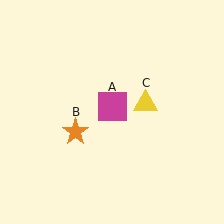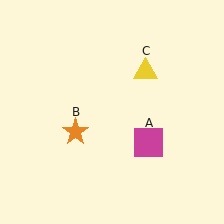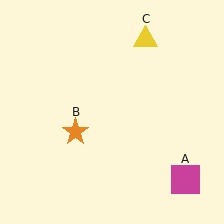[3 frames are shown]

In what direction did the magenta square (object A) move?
The magenta square (object A) moved down and to the right.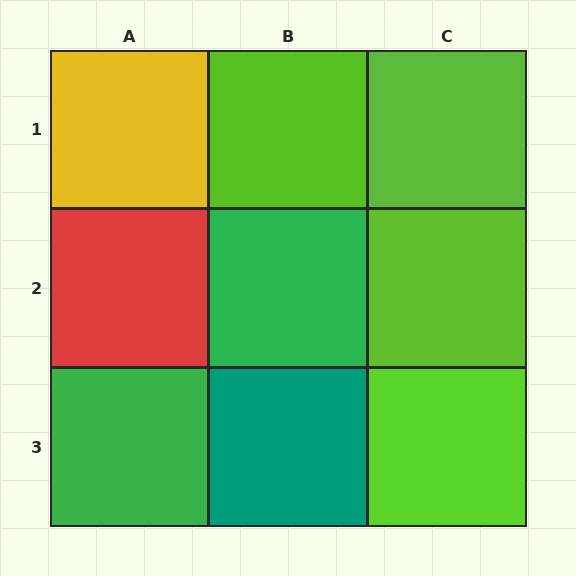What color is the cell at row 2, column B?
Green.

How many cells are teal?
1 cell is teal.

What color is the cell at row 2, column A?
Red.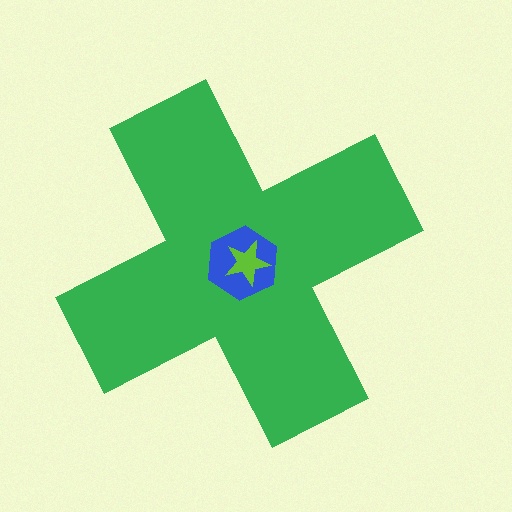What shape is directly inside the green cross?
The blue hexagon.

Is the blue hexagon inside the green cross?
Yes.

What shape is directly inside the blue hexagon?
The lime star.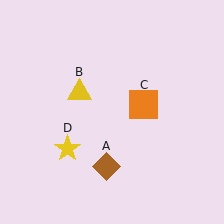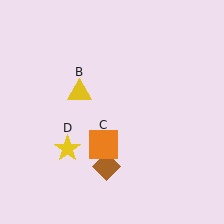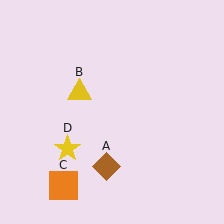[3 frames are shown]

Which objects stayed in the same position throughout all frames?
Brown diamond (object A) and yellow triangle (object B) and yellow star (object D) remained stationary.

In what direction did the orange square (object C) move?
The orange square (object C) moved down and to the left.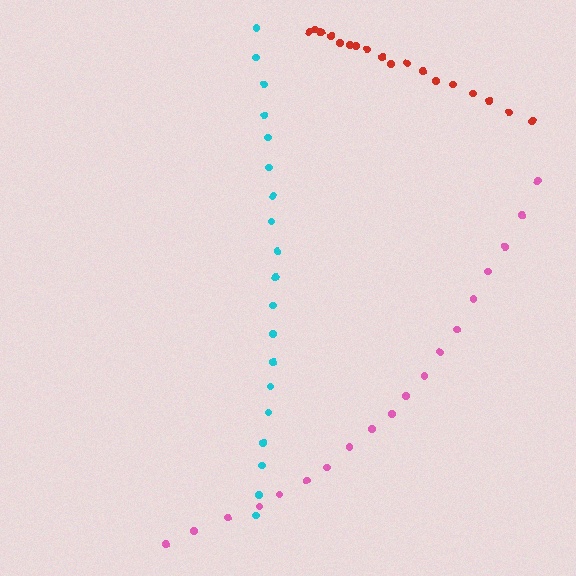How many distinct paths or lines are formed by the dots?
There are 3 distinct paths.